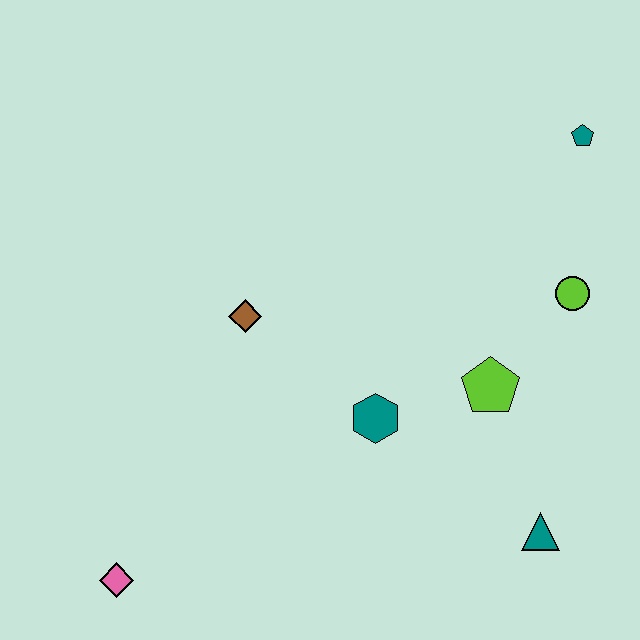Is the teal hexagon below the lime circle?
Yes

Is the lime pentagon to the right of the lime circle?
No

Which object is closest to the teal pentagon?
The lime circle is closest to the teal pentagon.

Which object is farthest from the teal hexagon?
The teal pentagon is farthest from the teal hexagon.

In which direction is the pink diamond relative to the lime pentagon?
The pink diamond is to the left of the lime pentagon.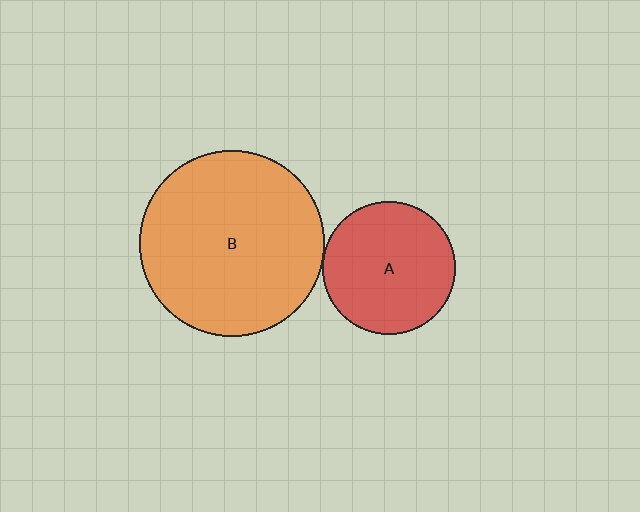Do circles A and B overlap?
Yes.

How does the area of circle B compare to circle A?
Approximately 1.9 times.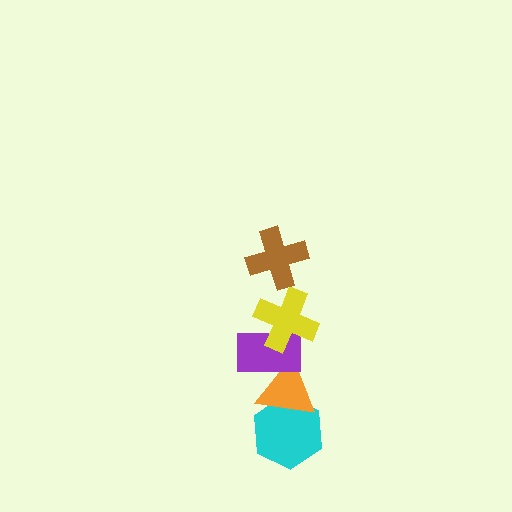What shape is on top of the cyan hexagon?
The orange triangle is on top of the cyan hexagon.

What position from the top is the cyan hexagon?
The cyan hexagon is 5th from the top.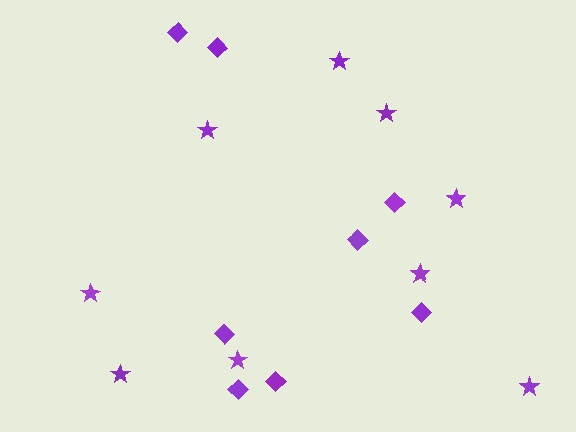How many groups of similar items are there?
There are 2 groups: one group of diamonds (8) and one group of stars (9).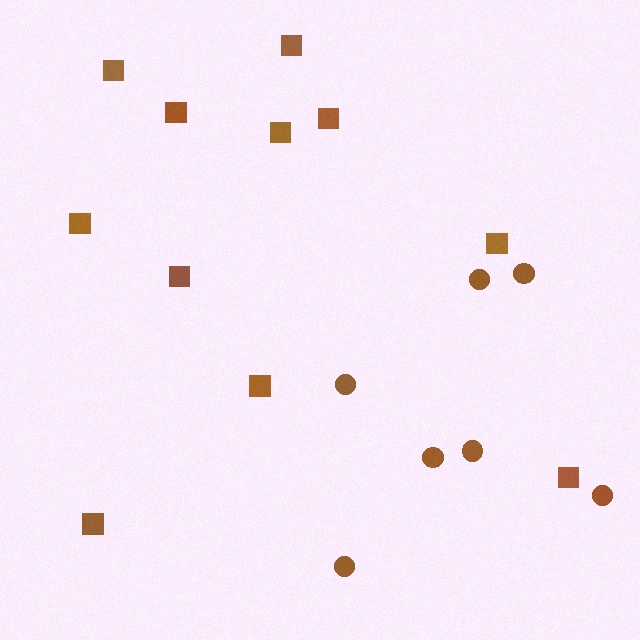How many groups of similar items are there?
There are 2 groups: one group of squares (11) and one group of circles (7).